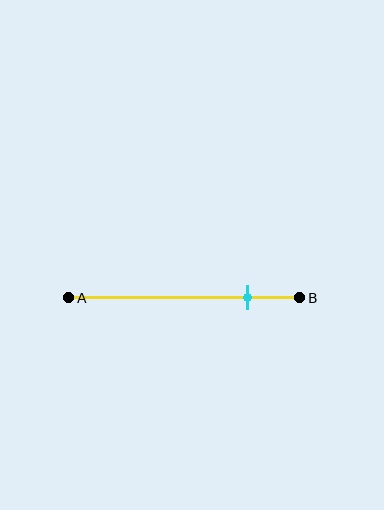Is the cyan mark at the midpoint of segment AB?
No, the mark is at about 80% from A, not at the 50% midpoint.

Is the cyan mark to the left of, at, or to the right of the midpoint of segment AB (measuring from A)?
The cyan mark is to the right of the midpoint of segment AB.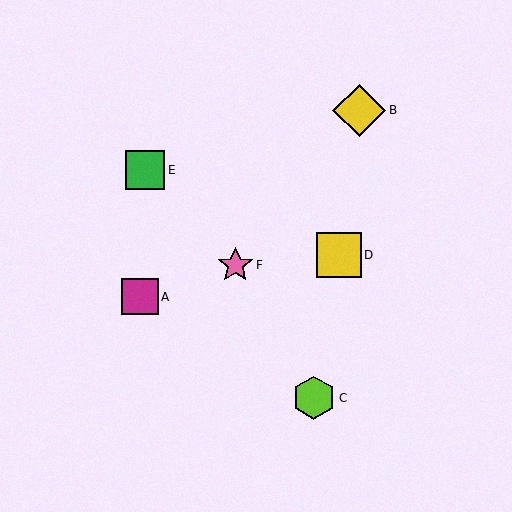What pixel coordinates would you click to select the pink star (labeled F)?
Click at (235, 265) to select the pink star F.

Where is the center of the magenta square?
The center of the magenta square is at (140, 297).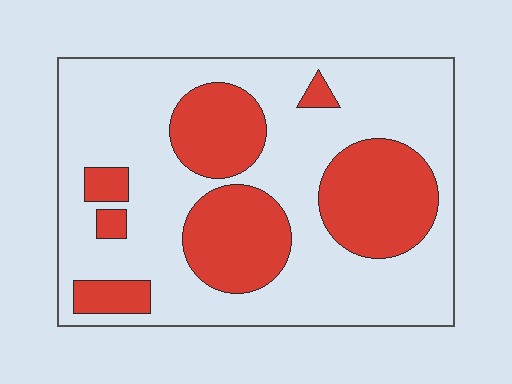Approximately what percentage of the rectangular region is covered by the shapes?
Approximately 30%.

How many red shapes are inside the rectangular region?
7.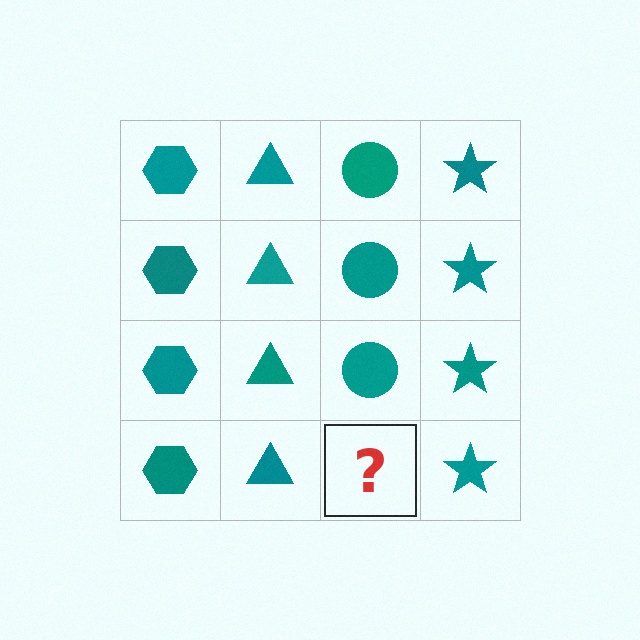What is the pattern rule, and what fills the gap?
The rule is that each column has a consistent shape. The gap should be filled with a teal circle.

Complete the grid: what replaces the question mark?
The question mark should be replaced with a teal circle.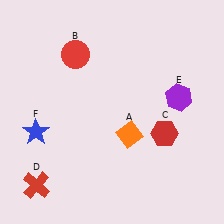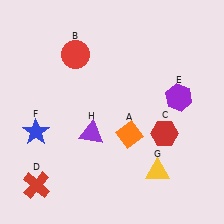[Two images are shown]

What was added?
A yellow triangle (G), a purple triangle (H) were added in Image 2.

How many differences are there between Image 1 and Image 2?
There are 2 differences between the two images.